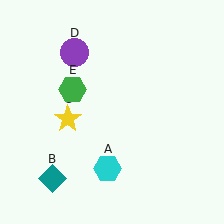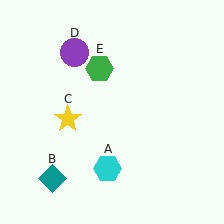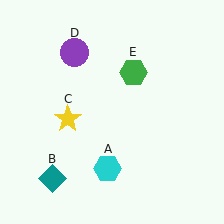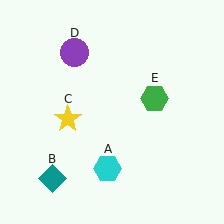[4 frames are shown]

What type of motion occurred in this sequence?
The green hexagon (object E) rotated clockwise around the center of the scene.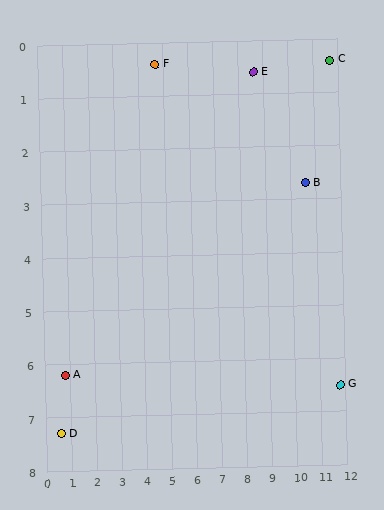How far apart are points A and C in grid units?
Points A and C are about 12.3 grid units apart.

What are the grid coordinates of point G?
Point G is at approximately (11.8, 6.5).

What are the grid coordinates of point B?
Point B is at approximately (10.6, 2.7).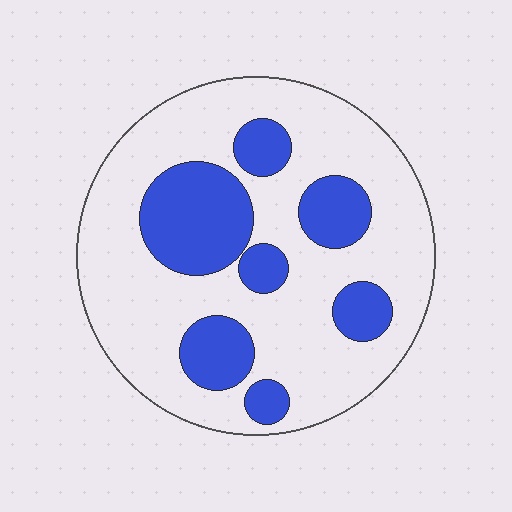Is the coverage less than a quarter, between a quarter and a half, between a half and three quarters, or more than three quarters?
Between a quarter and a half.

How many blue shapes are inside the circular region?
7.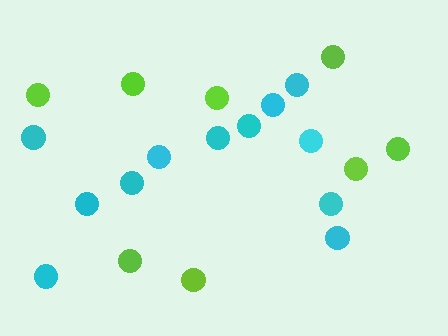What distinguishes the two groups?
There are 2 groups: one group of lime circles (8) and one group of cyan circles (12).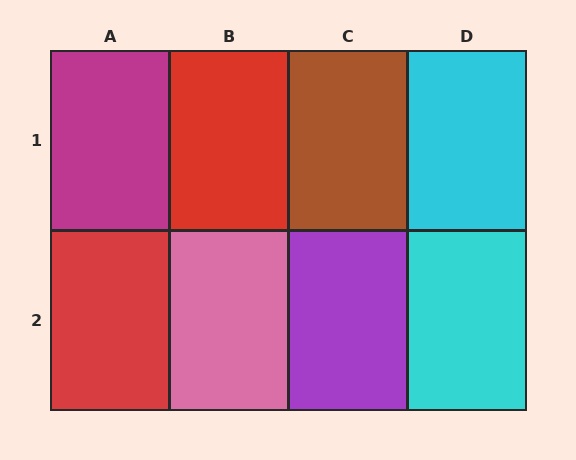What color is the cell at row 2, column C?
Purple.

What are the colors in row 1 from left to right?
Magenta, red, brown, cyan.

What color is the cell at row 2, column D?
Cyan.